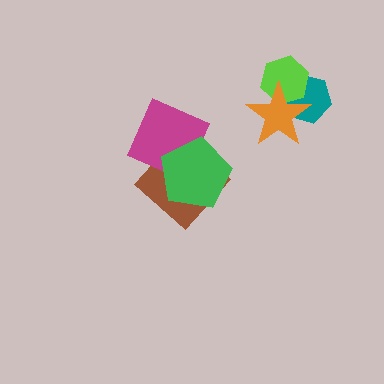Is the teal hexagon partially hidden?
Yes, it is partially covered by another shape.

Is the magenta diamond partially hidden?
Yes, it is partially covered by another shape.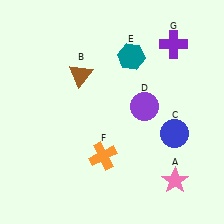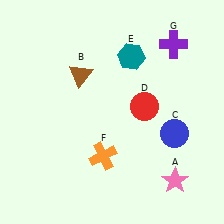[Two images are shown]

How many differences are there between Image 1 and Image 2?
There is 1 difference between the two images.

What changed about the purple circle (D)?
In Image 1, D is purple. In Image 2, it changed to red.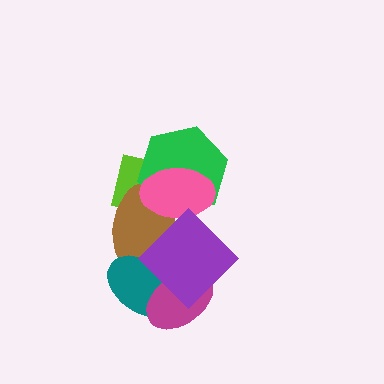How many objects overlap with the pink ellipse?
4 objects overlap with the pink ellipse.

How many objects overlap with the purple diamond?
4 objects overlap with the purple diamond.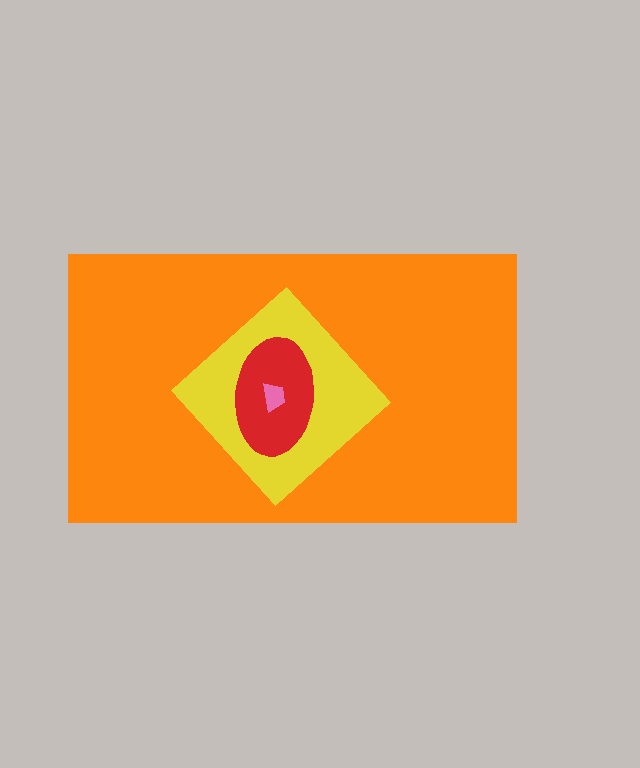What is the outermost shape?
The orange rectangle.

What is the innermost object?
The pink trapezoid.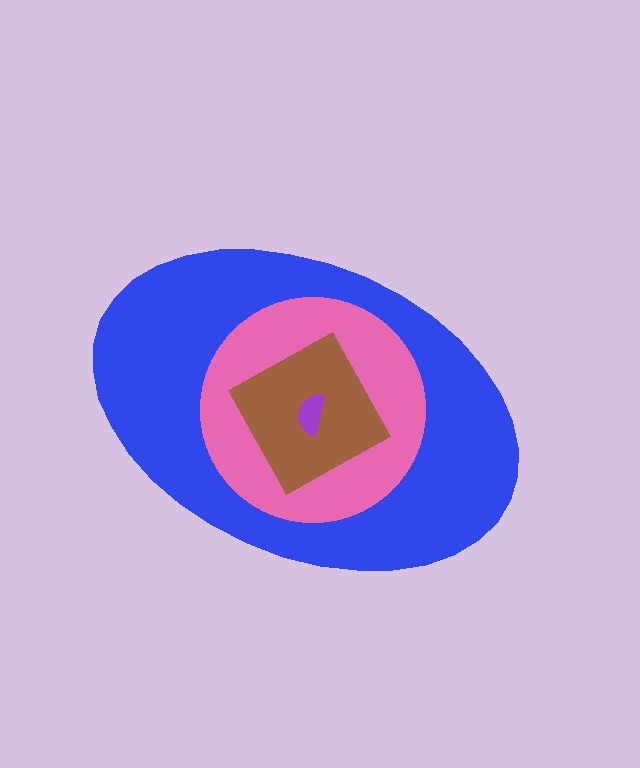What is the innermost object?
The purple semicircle.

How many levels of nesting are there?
4.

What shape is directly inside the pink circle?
The brown diamond.